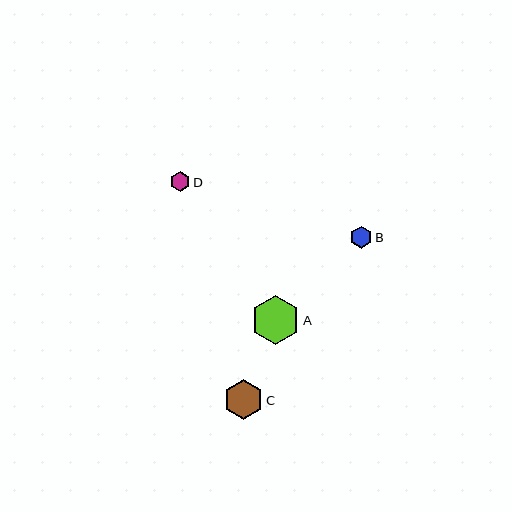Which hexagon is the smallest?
Hexagon D is the smallest with a size of approximately 20 pixels.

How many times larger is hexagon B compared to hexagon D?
Hexagon B is approximately 1.1 times the size of hexagon D.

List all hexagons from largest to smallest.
From largest to smallest: A, C, B, D.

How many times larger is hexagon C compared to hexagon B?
Hexagon C is approximately 1.8 times the size of hexagon B.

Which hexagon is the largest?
Hexagon A is the largest with a size of approximately 49 pixels.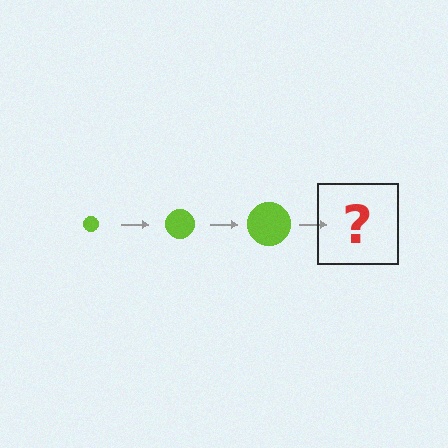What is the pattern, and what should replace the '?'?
The pattern is that the circle gets progressively larger each step. The '?' should be a lime circle, larger than the previous one.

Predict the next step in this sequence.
The next step is a lime circle, larger than the previous one.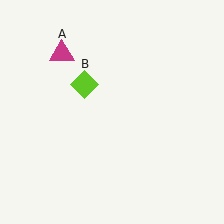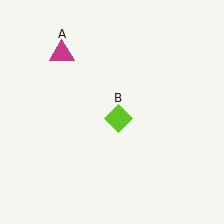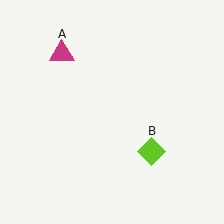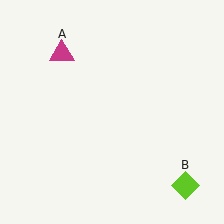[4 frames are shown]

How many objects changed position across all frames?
1 object changed position: lime diamond (object B).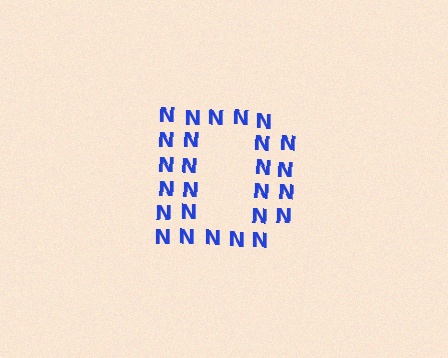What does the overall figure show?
The overall figure shows the letter D.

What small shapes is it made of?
It is made of small letter N's.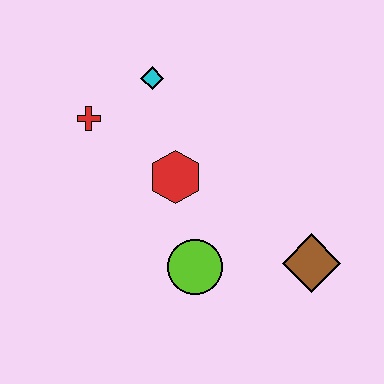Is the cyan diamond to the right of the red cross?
Yes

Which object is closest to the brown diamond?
The lime circle is closest to the brown diamond.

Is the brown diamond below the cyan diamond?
Yes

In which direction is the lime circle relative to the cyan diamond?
The lime circle is below the cyan diamond.